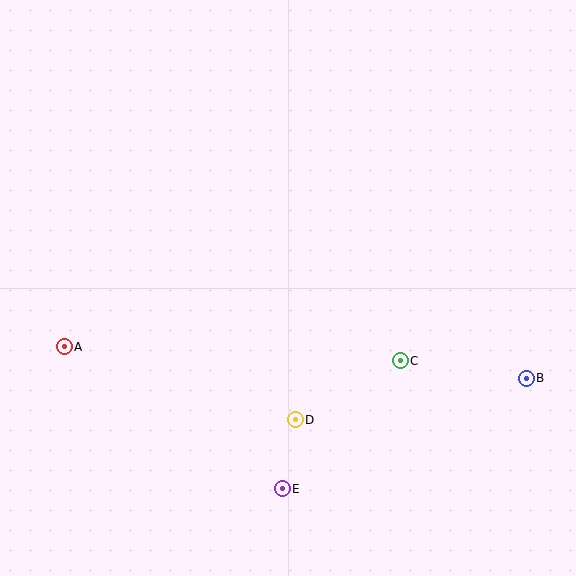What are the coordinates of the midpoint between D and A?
The midpoint between D and A is at (180, 383).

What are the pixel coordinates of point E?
Point E is at (282, 489).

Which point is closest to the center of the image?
Point D at (295, 420) is closest to the center.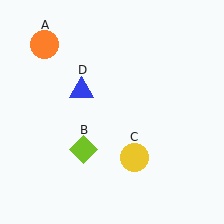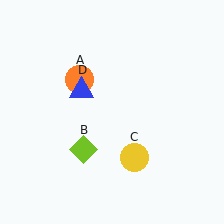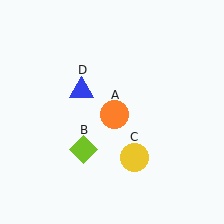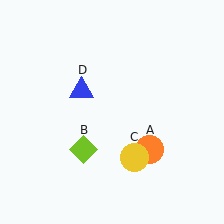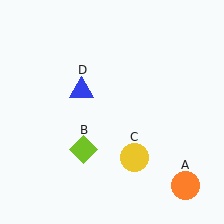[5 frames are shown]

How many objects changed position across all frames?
1 object changed position: orange circle (object A).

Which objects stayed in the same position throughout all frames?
Lime diamond (object B) and yellow circle (object C) and blue triangle (object D) remained stationary.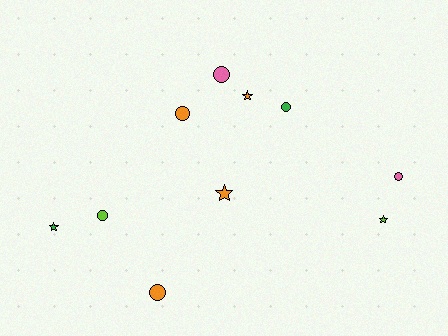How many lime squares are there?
There are no lime squares.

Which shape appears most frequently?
Circle, with 6 objects.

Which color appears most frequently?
Orange, with 4 objects.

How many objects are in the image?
There are 10 objects.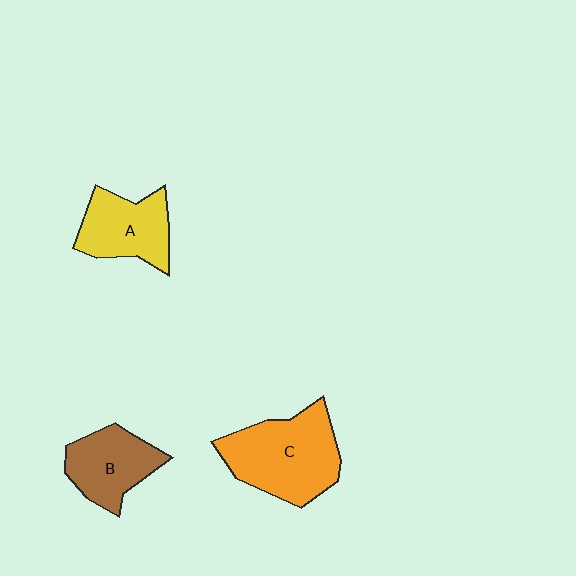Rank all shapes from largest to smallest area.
From largest to smallest: C (orange), A (yellow), B (brown).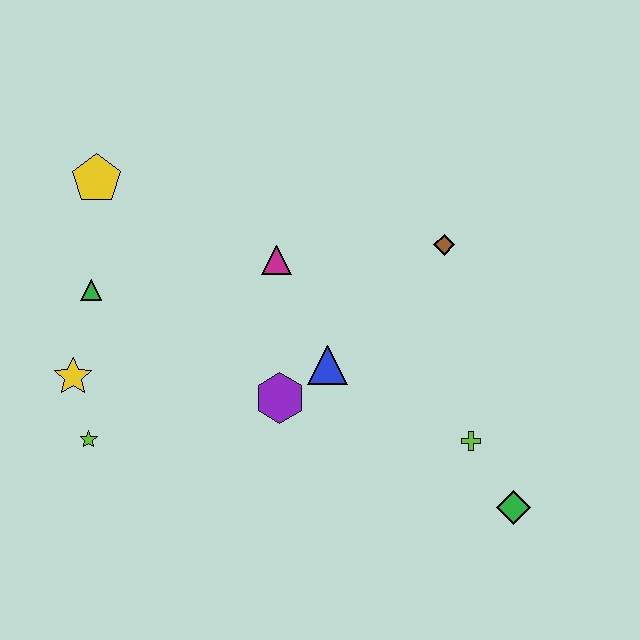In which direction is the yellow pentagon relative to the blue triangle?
The yellow pentagon is to the left of the blue triangle.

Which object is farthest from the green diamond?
The yellow pentagon is farthest from the green diamond.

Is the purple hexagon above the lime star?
Yes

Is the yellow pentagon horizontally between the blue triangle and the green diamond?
No